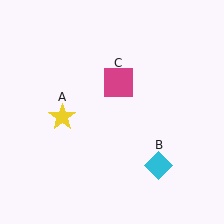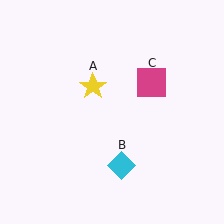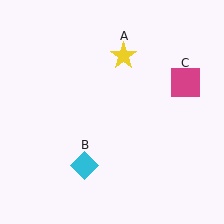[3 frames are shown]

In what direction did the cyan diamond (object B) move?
The cyan diamond (object B) moved left.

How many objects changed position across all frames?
3 objects changed position: yellow star (object A), cyan diamond (object B), magenta square (object C).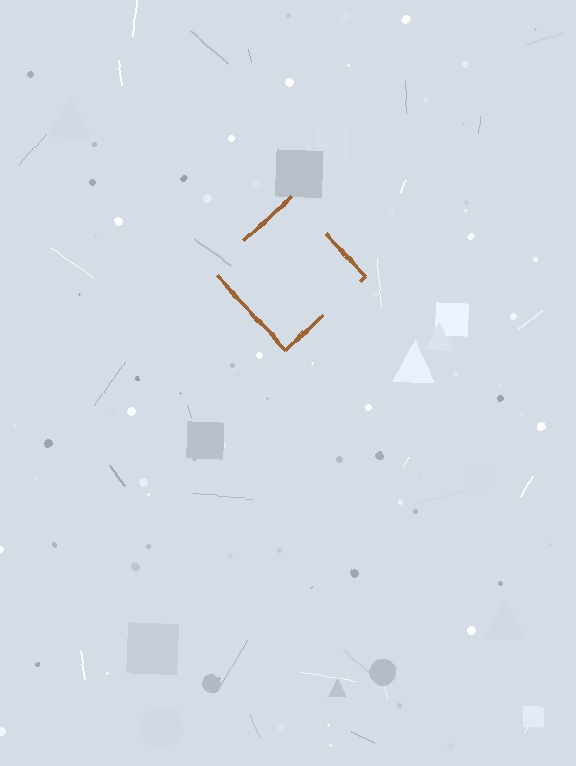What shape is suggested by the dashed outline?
The dashed outline suggests a diamond.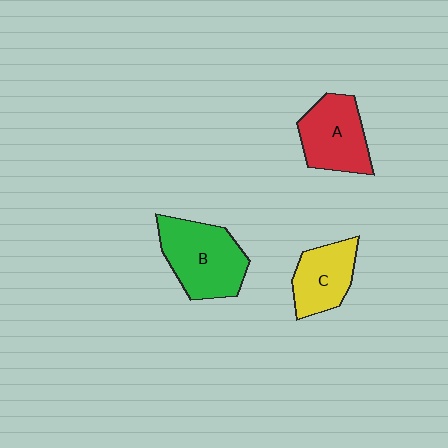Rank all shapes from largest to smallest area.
From largest to smallest: B (green), A (red), C (yellow).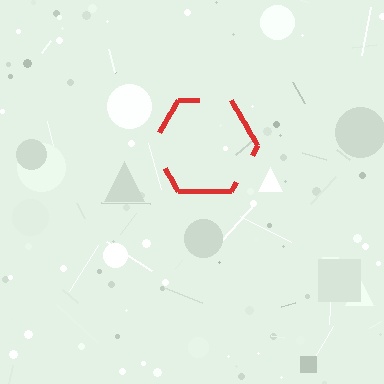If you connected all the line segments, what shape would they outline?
They would outline a hexagon.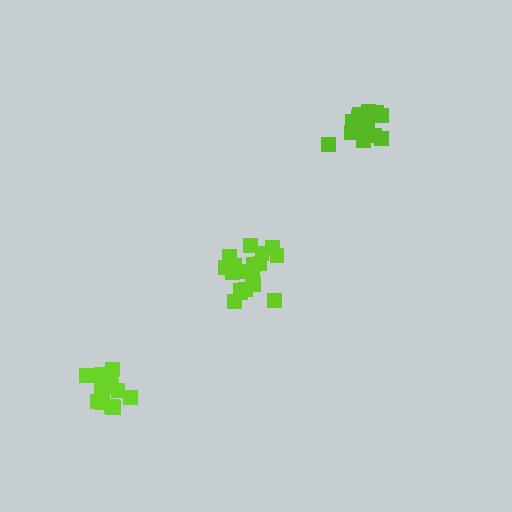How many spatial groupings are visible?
There are 3 spatial groupings.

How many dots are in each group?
Group 1: 17 dots, Group 2: 19 dots, Group 3: 14 dots (50 total).